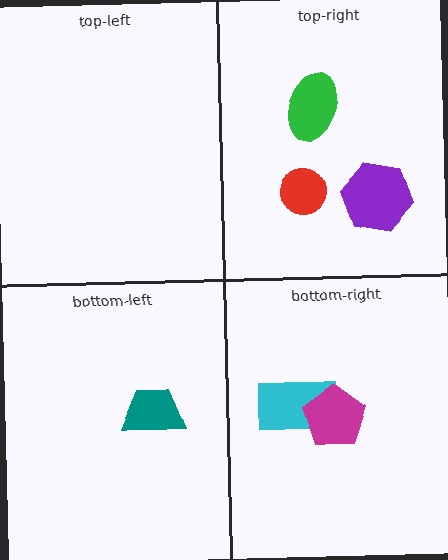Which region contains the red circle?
The top-right region.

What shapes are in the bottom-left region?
The teal trapezoid.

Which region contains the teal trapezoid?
The bottom-left region.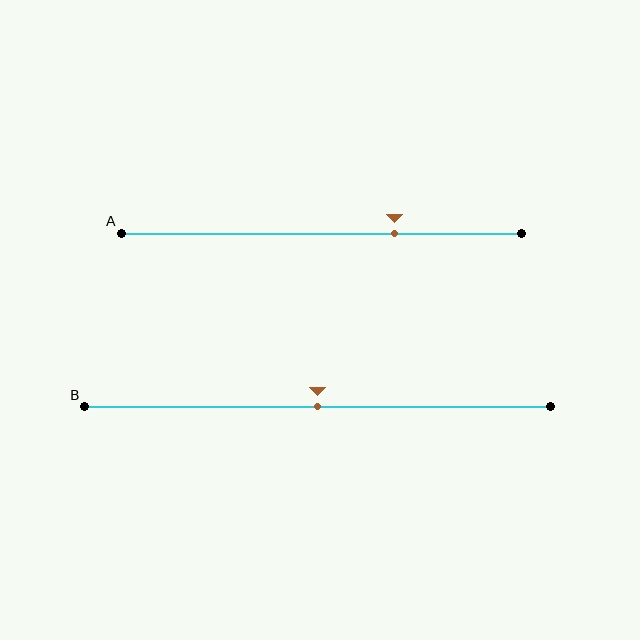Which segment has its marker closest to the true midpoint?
Segment B has its marker closest to the true midpoint.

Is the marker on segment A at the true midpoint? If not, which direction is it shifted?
No, the marker on segment A is shifted to the right by about 18% of the segment length.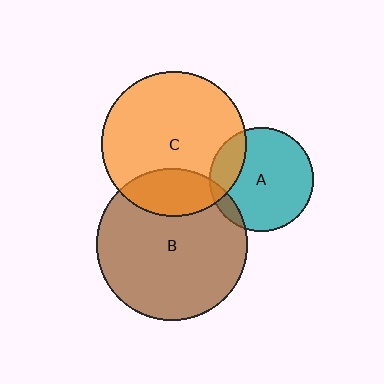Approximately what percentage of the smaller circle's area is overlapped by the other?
Approximately 20%.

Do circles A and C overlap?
Yes.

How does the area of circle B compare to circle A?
Approximately 2.1 times.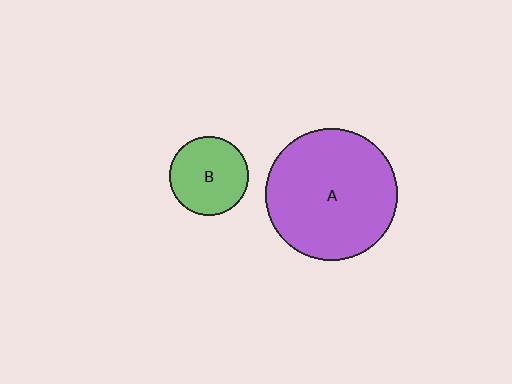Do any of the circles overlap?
No, none of the circles overlap.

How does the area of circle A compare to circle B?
Approximately 2.8 times.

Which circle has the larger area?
Circle A (purple).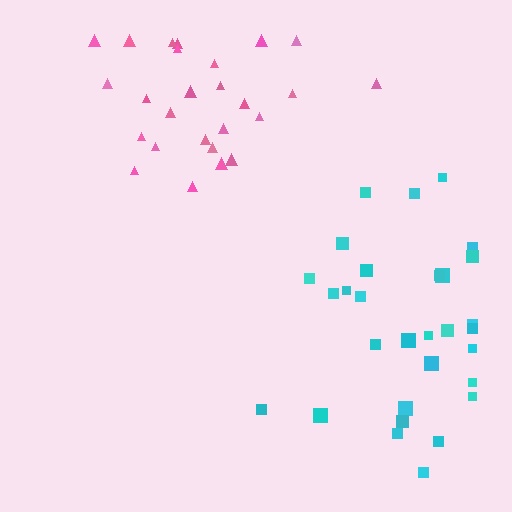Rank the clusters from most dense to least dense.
pink, cyan.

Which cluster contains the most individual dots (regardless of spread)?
Cyan (30).